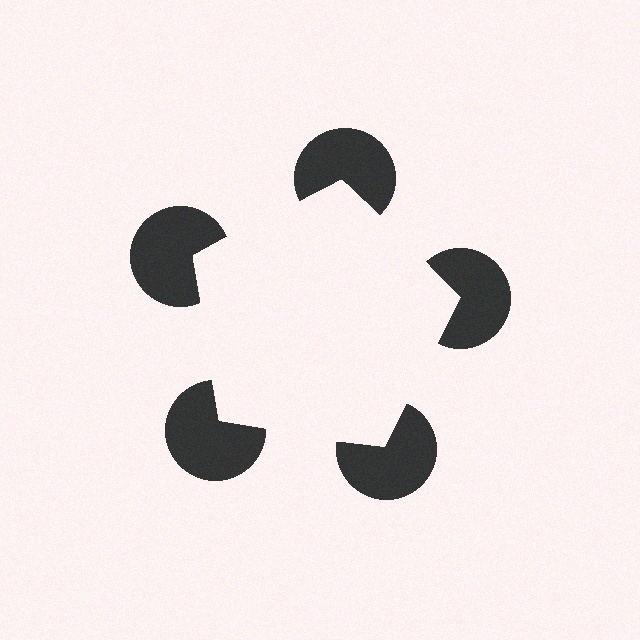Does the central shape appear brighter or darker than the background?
It typically appears slightly brighter than the background, even though no actual brightness change is drawn.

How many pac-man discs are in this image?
There are 5 — one at each vertex of the illusory pentagon.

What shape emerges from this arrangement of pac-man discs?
An illusory pentagon — its edges are inferred from the aligned wedge cuts in the pac-man discs, not physically drawn.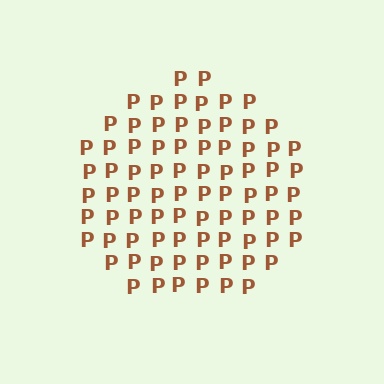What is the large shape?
The large shape is a circle.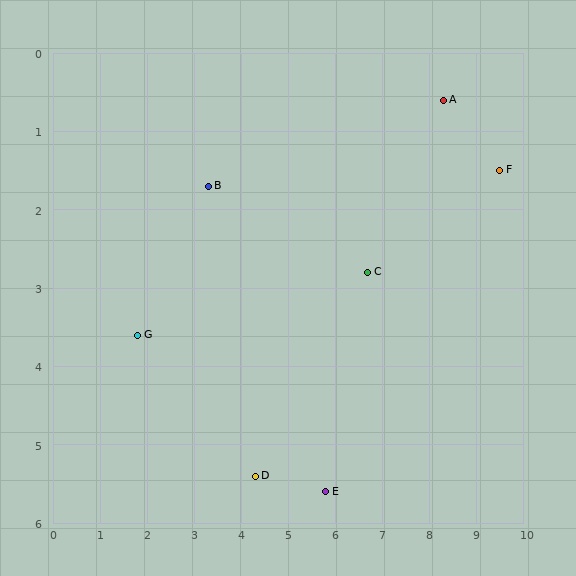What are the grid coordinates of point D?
Point D is at approximately (4.3, 5.4).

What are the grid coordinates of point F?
Point F is at approximately (9.5, 1.5).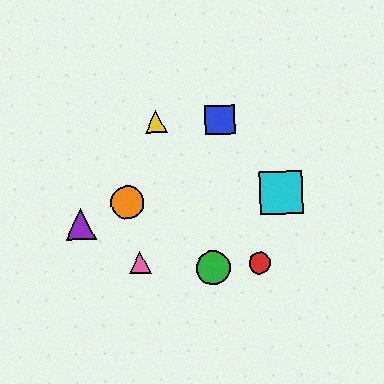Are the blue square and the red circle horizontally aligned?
No, the blue square is at y≈120 and the red circle is at y≈263.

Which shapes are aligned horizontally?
The blue square, the yellow triangle are aligned horizontally.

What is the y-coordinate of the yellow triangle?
The yellow triangle is at y≈122.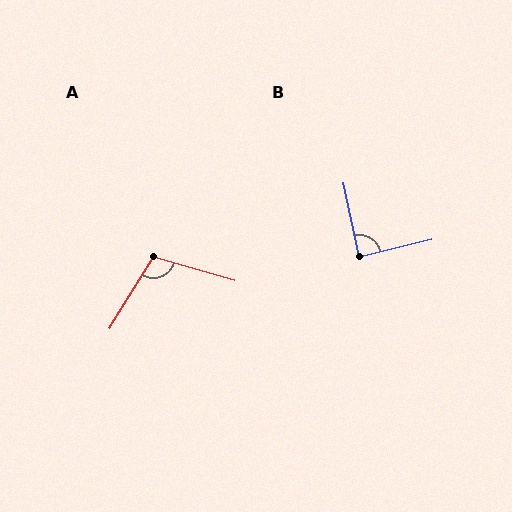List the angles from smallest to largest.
B (88°), A (105°).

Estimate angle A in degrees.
Approximately 105 degrees.